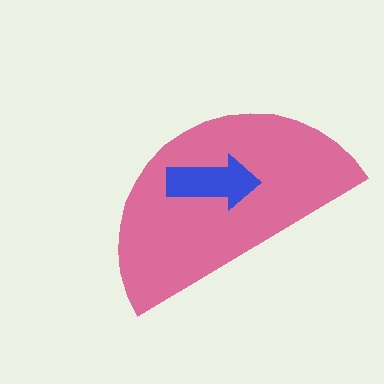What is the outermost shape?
The pink semicircle.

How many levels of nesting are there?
2.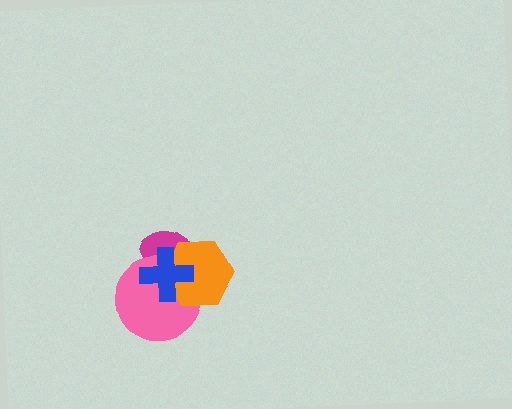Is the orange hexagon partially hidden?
Yes, it is partially covered by another shape.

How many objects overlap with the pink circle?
3 objects overlap with the pink circle.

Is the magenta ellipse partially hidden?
Yes, it is partially covered by another shape.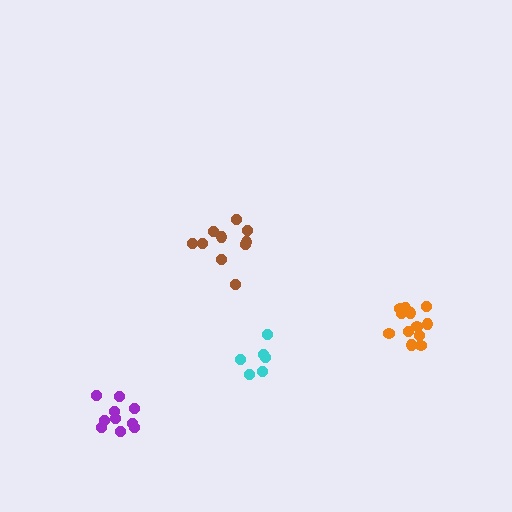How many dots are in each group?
Group 1: 12 dots, Group 2: 10 dots, Group 3: 10 dots, Group 4: 6 dots (38 total).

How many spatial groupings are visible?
There are 4 spatial groupings.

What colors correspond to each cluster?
The clusters are colored: orange, brown, purple, cyan.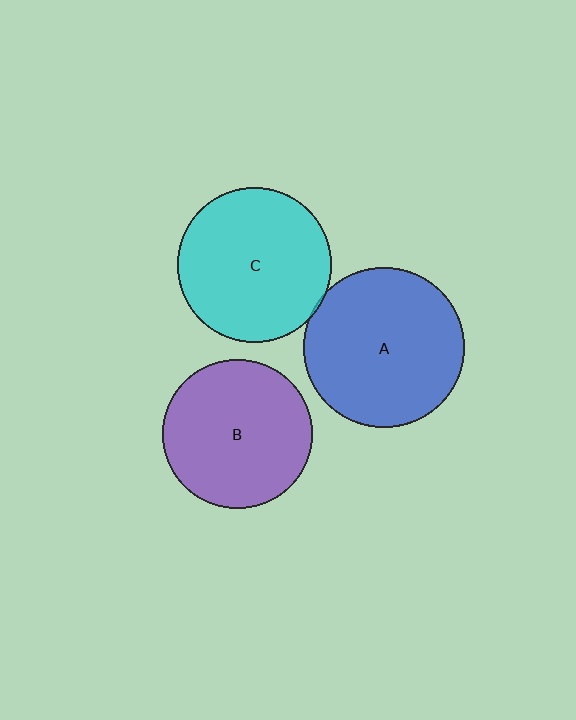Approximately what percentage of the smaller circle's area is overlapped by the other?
Approximately 5%.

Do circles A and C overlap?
Yes.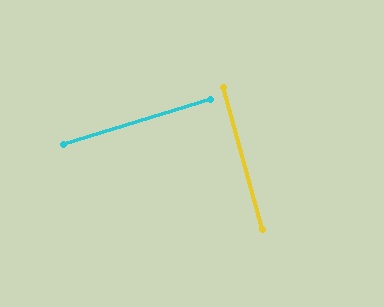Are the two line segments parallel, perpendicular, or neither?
Perpendicular — they meet at approximately 88°.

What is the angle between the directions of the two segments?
Approximately 88 degrees.